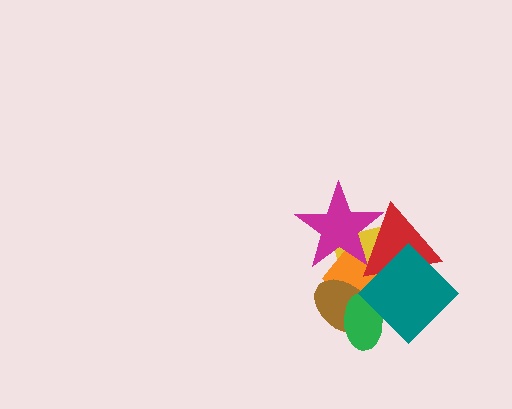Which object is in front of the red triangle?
The teal diamond is in front of the red triangle.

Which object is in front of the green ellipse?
The teal diamond is in front of the green ellipse.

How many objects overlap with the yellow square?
6 objects overlap with the yellow square.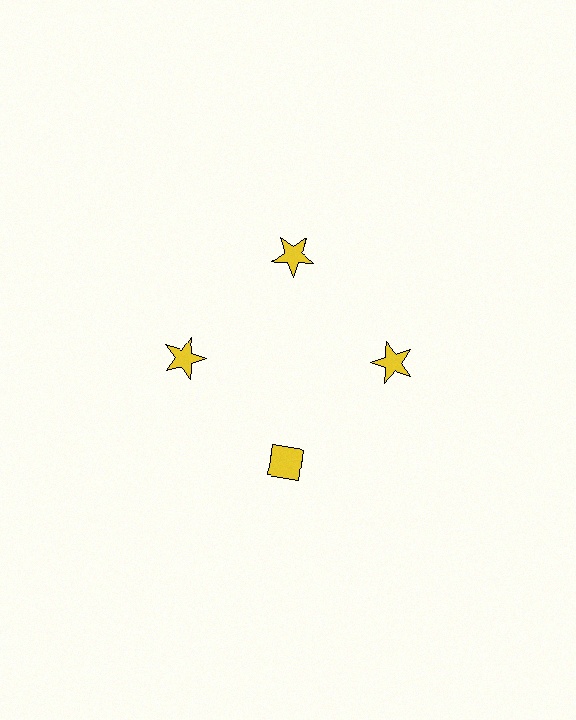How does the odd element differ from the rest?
It has a different shape: diamond instead of star.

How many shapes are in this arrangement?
There are 4 shapes arranged in a ring pattern.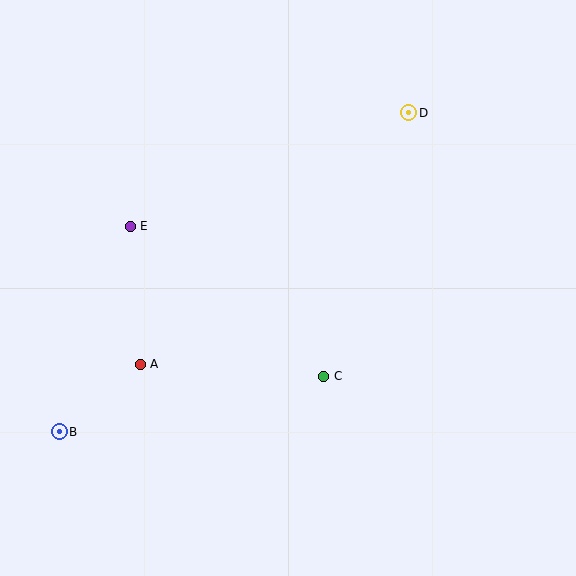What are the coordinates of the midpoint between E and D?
The midpoint between E and D is at (269, 169).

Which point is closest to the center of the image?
Point C at (324, 376) is closest to the center.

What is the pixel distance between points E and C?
The distance between E and C is 245 pixels.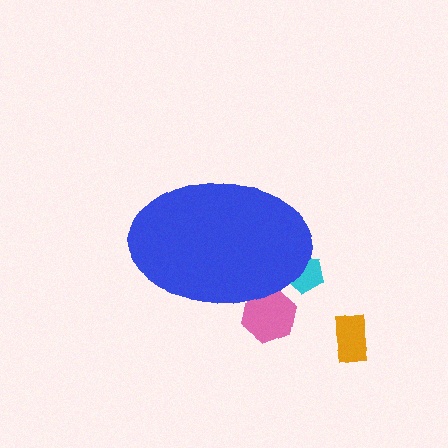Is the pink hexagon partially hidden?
Yes, the pink hexagon is partially hidden behind the blue ellipse.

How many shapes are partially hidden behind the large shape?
2 shapes are partially hidden.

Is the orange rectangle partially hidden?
No, the orange rectangle is fully visible.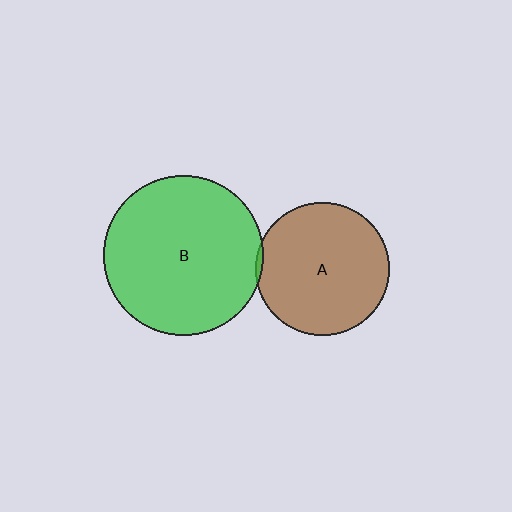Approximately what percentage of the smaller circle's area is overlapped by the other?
Approximately 5%.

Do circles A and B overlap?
Yes.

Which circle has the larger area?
Circle B (green).